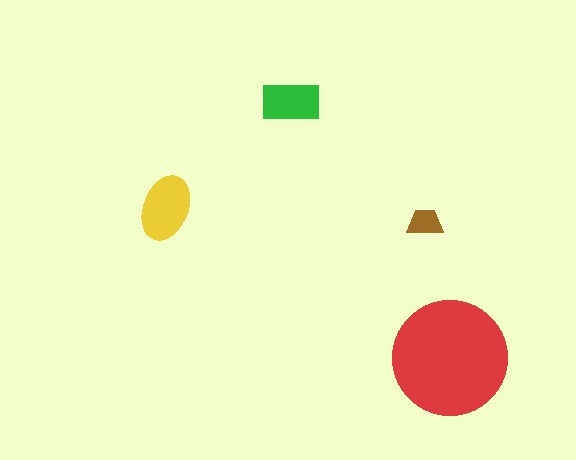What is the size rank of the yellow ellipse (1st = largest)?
2nd.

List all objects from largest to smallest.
The red circle, the yellow ellipse, the green rectangle, the brown trapezoid.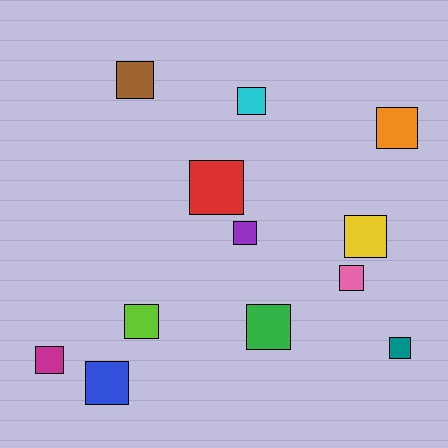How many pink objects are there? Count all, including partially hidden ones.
There is 1 pink object.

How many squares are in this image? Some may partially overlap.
There are 12 squares.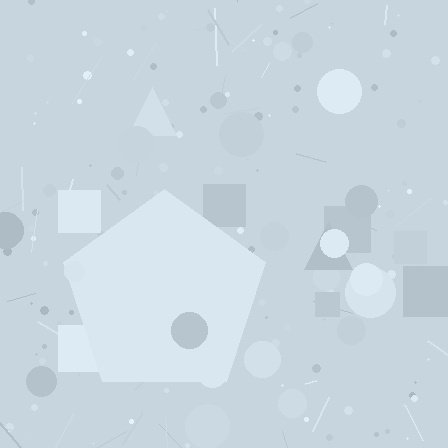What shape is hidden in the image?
A pentagon is hidden in the image.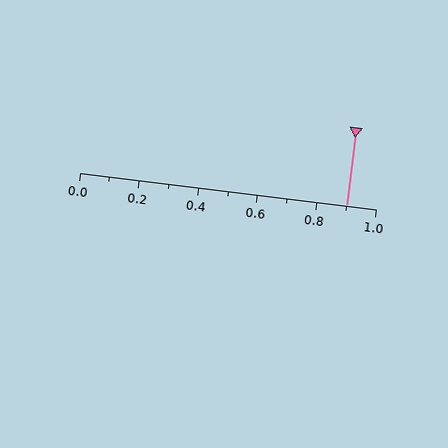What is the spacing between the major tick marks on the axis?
The major ticks are spaced 0.2 apart.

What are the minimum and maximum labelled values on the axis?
The axis runs from 0.0 to 1.0.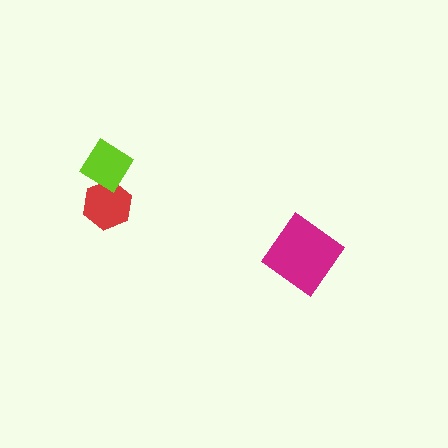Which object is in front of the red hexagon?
The lime diamond is in front of the red hexagon.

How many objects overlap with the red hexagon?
1 object overlaps with the red hexagon.